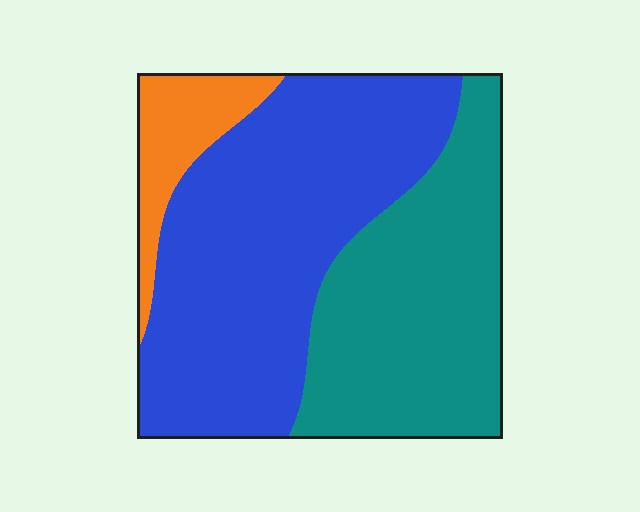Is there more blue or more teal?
Blue.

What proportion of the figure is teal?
Teal takes up about three eighths (3/8) of the figure.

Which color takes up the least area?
Orange, at roughly 10%.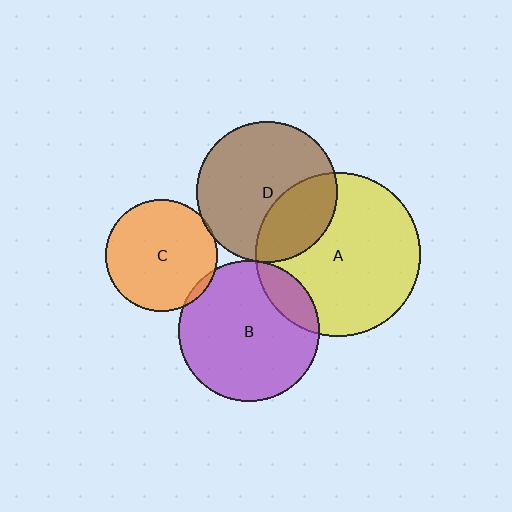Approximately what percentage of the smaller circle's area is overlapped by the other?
Approximately 5%.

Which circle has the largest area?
Circle A (yellow).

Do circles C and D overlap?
Yes.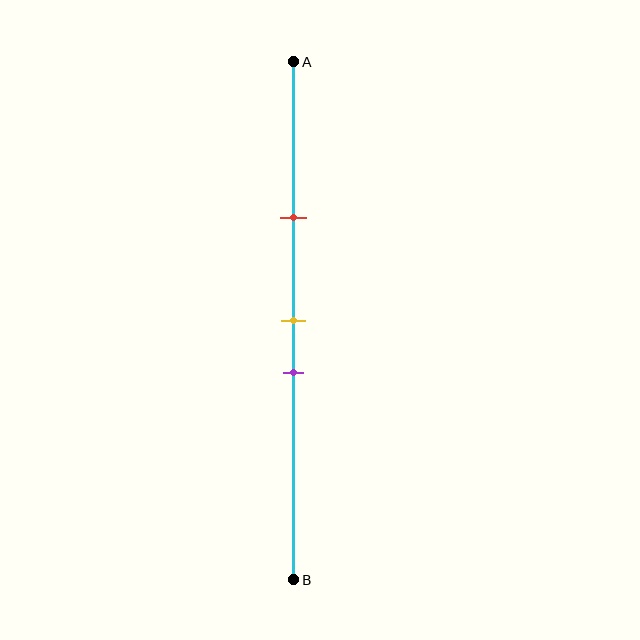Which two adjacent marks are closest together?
The yellow and purple marks are the closest adjacent pair.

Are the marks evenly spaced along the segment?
No, the marks are not evenly spaced.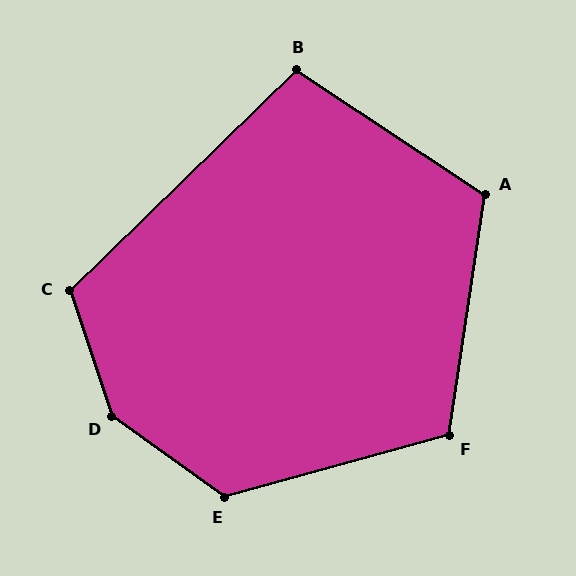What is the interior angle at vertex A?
Approximately 115 degrees (obtuse).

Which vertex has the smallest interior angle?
B, at approximately 102 degrees.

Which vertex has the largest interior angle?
D, at approximately 144 degrees.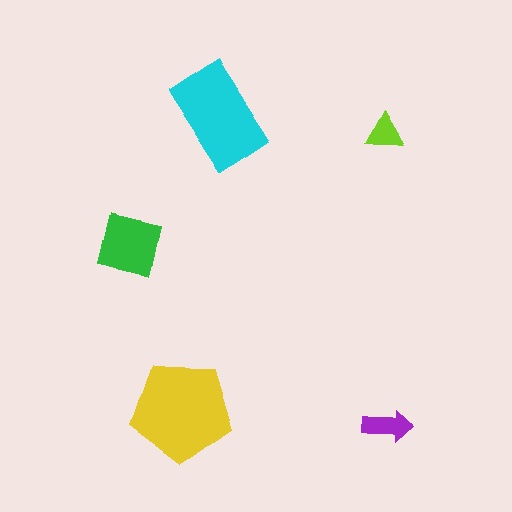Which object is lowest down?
The purple arrow is bottommost.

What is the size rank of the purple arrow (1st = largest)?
4th.